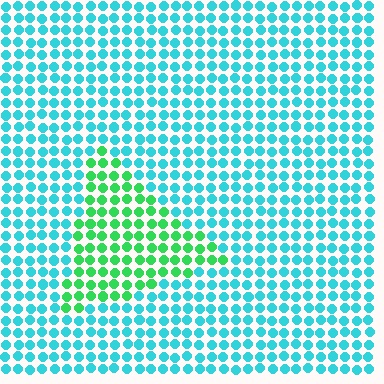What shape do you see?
I see a triangle.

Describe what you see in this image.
The image is filled with small cyan elements in a uniform arrangement. A triangle-shaped region is visible where the elements are tinted to a slightly different hue, forming a subtle color boundary.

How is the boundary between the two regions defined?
The boundary is defined purely by a slight shift in hue (about 49 degrees). Spacing, size, and orientation are identical on both sides.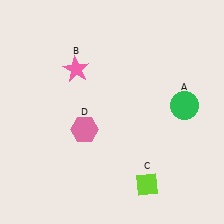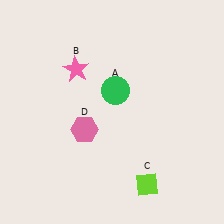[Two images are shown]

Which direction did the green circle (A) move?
The green circle (A) moved left.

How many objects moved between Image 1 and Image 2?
1 object moved between the two images.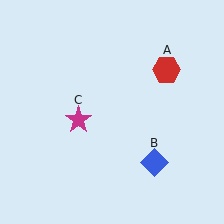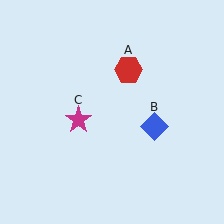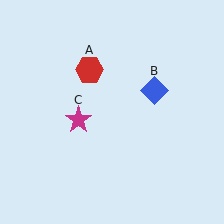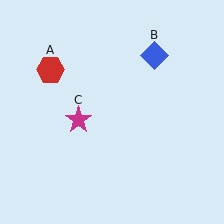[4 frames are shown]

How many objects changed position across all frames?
2 objects changed position: red hexagon (object A), blue diamond (object B).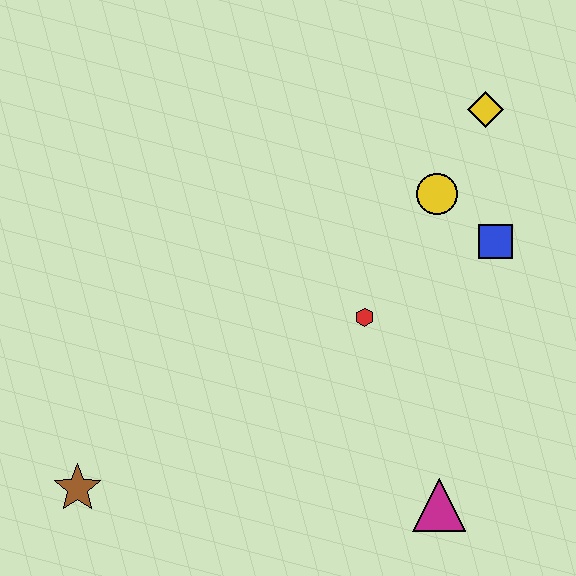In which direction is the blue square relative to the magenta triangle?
The blue square is above the magenta triangle.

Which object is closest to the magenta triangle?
The red hexagon is closest to the magenta triangle.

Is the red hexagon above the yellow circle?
No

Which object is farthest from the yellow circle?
The brown star is farthest from the yellow circle.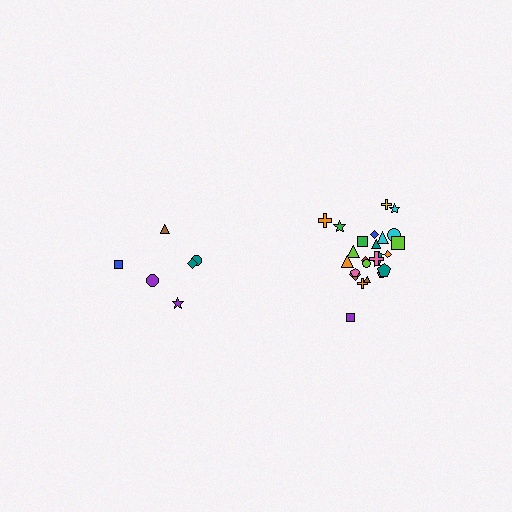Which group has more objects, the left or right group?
The right group.